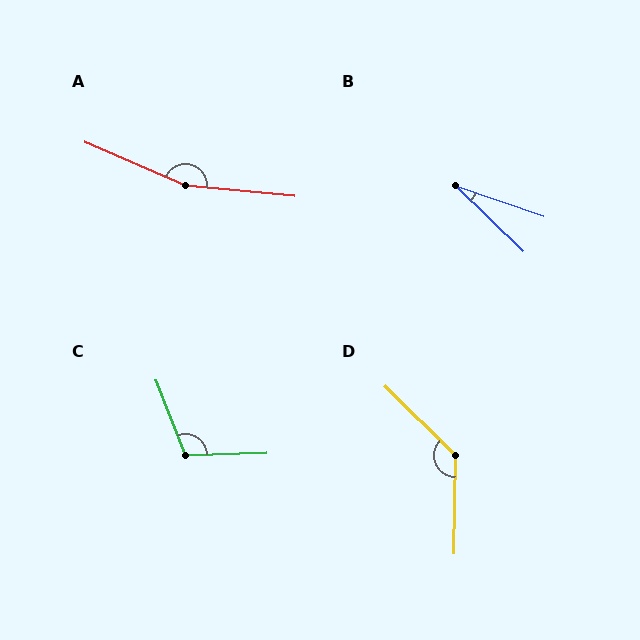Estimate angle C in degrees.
Approximately 110 degrees.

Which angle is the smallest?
B, at approximately 25 degrees.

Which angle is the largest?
A, at approximately 162 degrees.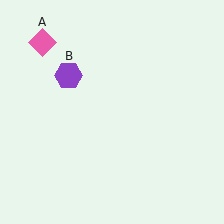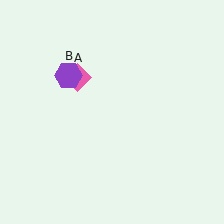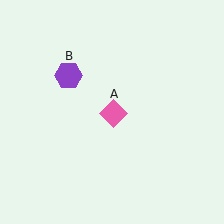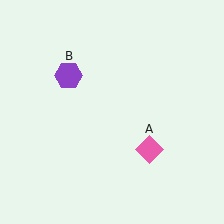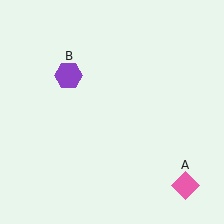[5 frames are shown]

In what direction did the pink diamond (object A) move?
The pink diamond (object A) moved down and to the right.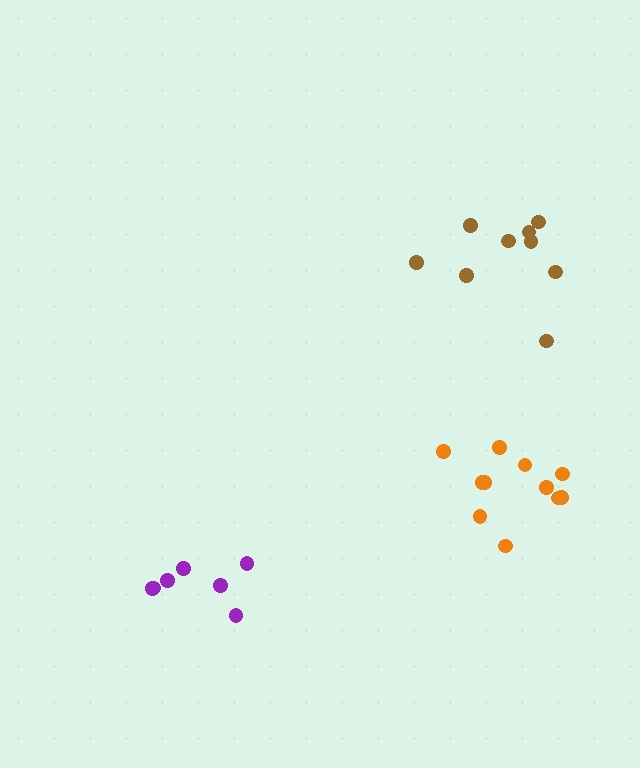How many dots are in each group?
Group 1: 7 dots, Group 2: 11 dots, Group 3: 9 dots (27 total).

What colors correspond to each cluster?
The clusters are colored: purple, orange, brown.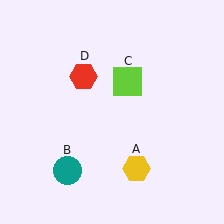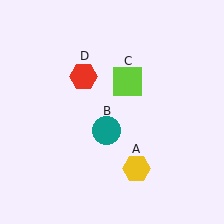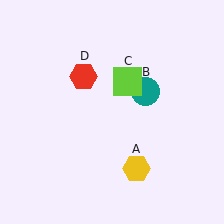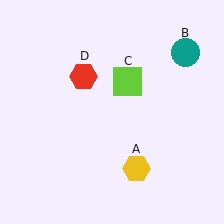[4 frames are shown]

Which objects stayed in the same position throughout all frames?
Yellow hexagon (object A) and lime square (object C) and red hexagon (object D) remained stationary.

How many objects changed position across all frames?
1 object changed position: teal circle (object B).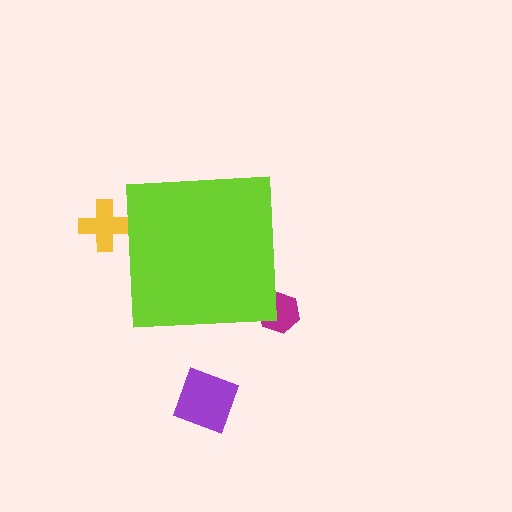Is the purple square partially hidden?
No, the purple square is fully visible.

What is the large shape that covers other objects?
A lime square.